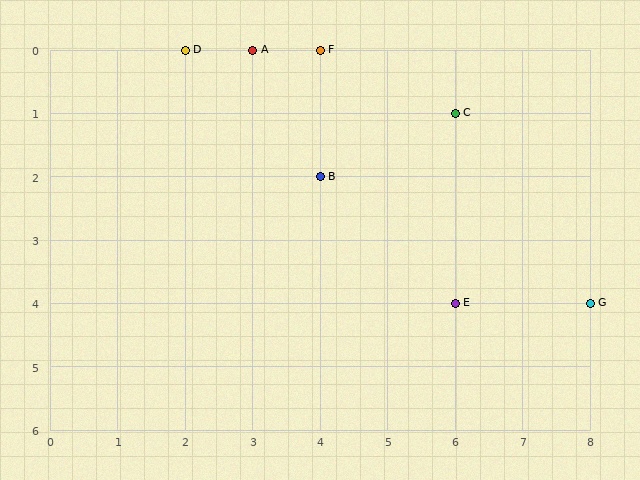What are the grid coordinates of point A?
Point A is at grid coordinates (3, 0).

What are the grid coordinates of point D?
Point D is at grid coordinates (2, 0).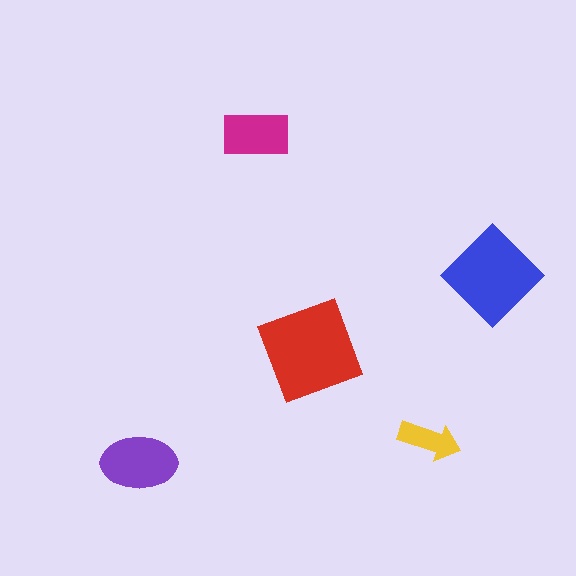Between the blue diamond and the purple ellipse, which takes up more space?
The blue diamond.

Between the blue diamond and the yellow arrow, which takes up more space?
The blue diamond.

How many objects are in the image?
There are 5 objects in the image.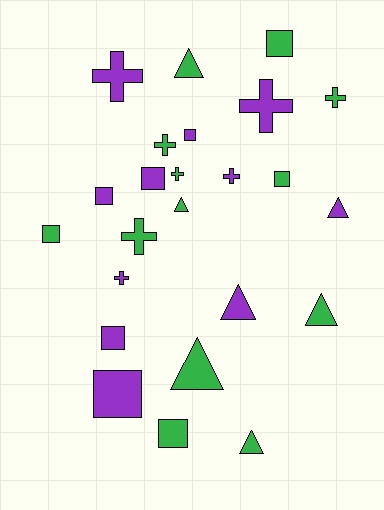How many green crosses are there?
There are 4 green crosses.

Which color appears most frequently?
Green, with 13 objects.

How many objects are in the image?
There are 24 objects.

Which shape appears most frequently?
Square, with 9 objects.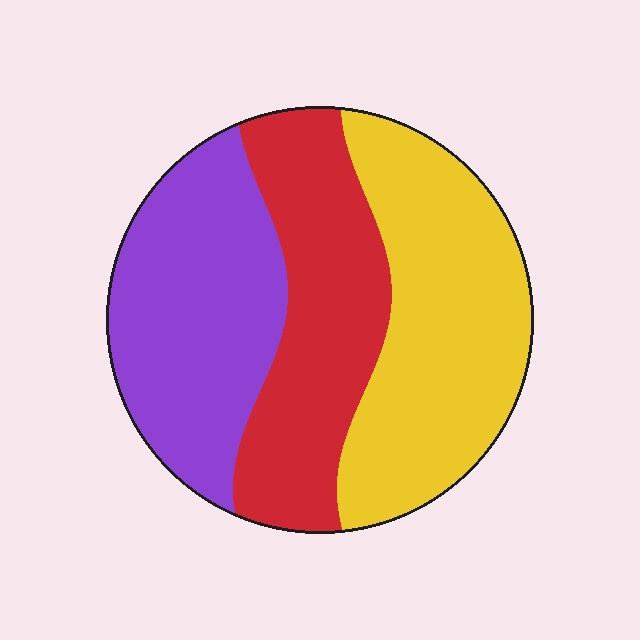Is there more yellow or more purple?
Yellow.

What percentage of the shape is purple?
Purple covers 32% of the shape.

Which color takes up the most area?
Yellow, at roughly 35%.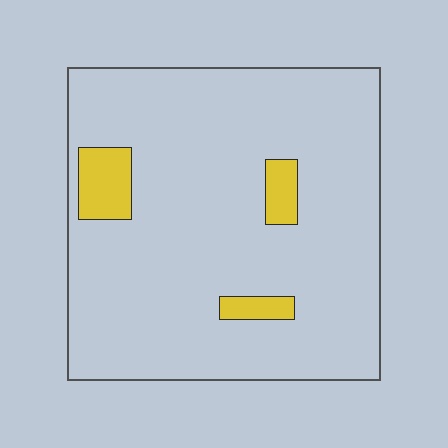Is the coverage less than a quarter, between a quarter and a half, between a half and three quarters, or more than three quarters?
Less than a quarter.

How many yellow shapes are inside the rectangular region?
3.